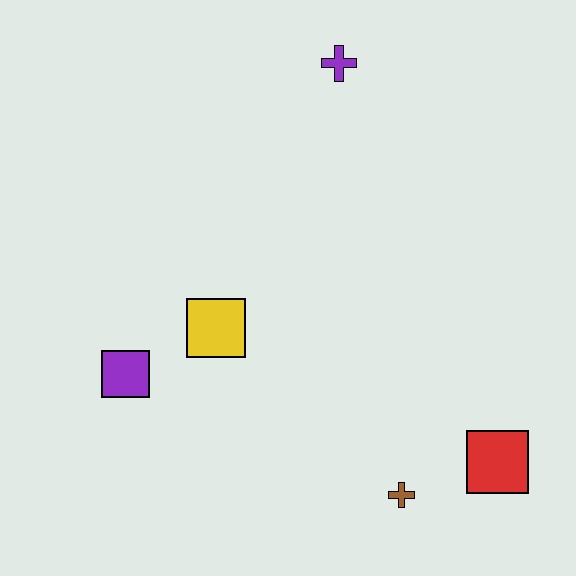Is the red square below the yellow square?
Yes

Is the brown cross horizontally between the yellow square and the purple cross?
No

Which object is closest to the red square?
The brown cross is closest to the red square.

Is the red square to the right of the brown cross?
Yes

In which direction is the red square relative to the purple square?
The red square is to the right of the purple square.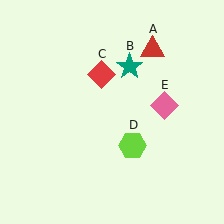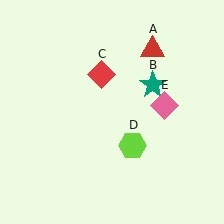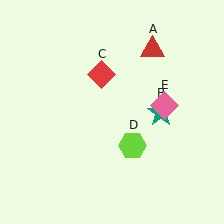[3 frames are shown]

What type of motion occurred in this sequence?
The teal star (object B) rotated clockwise around the center of the scene.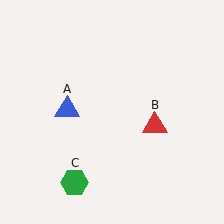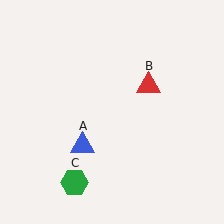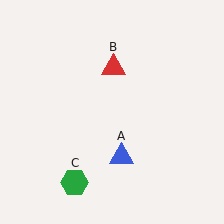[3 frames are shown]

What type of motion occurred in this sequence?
The blue triangle (object A), red triangle (object B) rotated counterclockwise around the center of the scene.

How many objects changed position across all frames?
2 objects changed position: blue triangle (object A), red triangle (object B).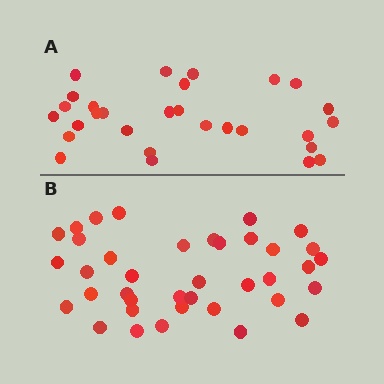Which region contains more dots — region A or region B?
Region B (the bottom region) has more dots.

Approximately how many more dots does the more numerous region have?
Region B has roughly 8 or so more dots than region A.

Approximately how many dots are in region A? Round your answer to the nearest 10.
About 30 dots. (The exact count is 29, which rounds to 30.)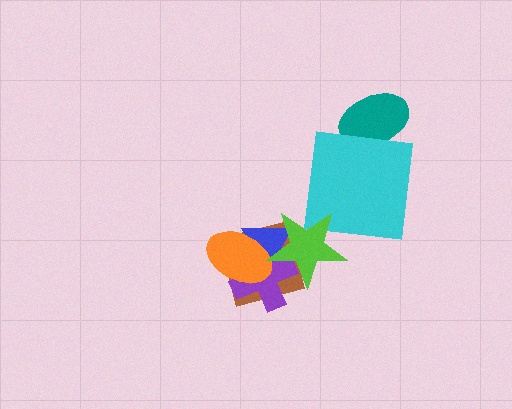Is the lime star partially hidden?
No, no other shape covers it.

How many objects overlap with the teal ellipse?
1 object overlaps with the teal ellipse.